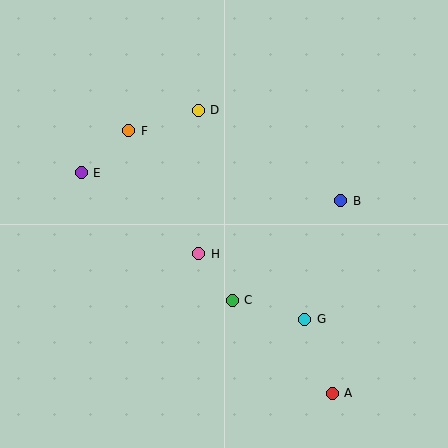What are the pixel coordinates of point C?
Point C is at (232, 300).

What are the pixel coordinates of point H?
Point H is at (199, 254).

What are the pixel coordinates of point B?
Point B is at (341, 201).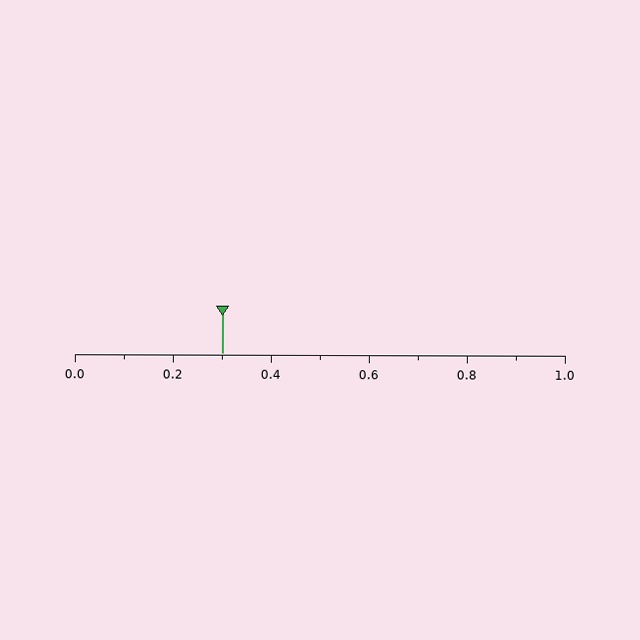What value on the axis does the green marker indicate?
The marker indicates approximately 0.3.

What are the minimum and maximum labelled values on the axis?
The axis runs from 0.0 to 1.0.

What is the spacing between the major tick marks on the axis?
The major ticks are spaced 0.2 apart.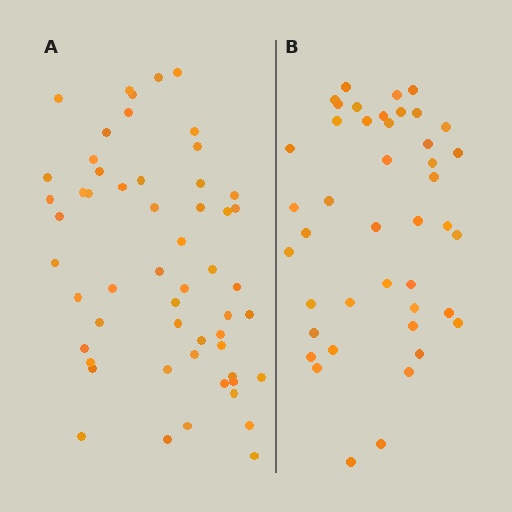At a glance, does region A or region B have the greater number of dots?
Region A (the left region) has more dots.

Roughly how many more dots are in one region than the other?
Region A has roughly 12 or so more dots than region B.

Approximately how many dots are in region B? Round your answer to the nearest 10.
About 40 dots. (The exact count is 43, which rounds to 40.)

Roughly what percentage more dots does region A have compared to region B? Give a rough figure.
About 30% more.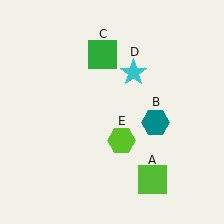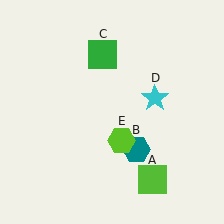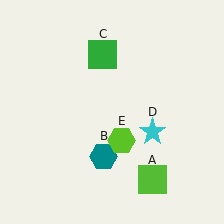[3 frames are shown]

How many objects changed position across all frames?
2 objects changed position: teal hexagon (object B), cyan star (object D).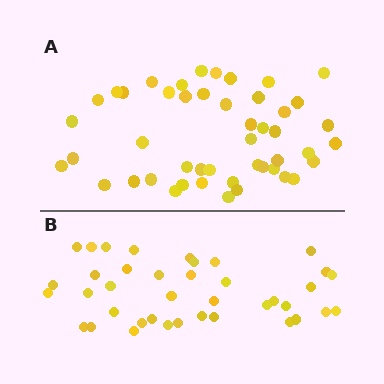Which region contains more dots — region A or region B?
Region A (the top region) has more dots.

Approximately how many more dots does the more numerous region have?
Region A has roughly 8 or so more dots than region B.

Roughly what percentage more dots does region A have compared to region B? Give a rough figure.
About 20% more.